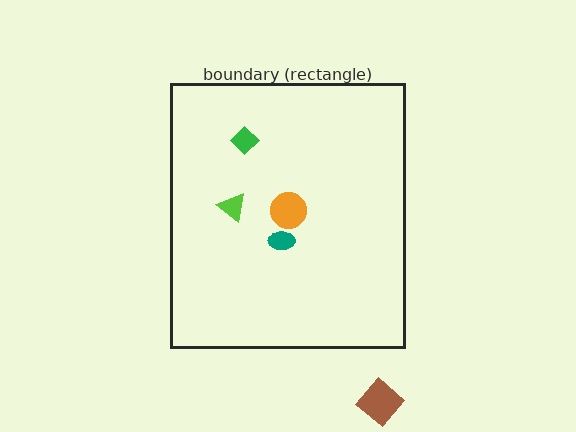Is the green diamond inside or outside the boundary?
Inside.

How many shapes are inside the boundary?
4 inside, 1 outside.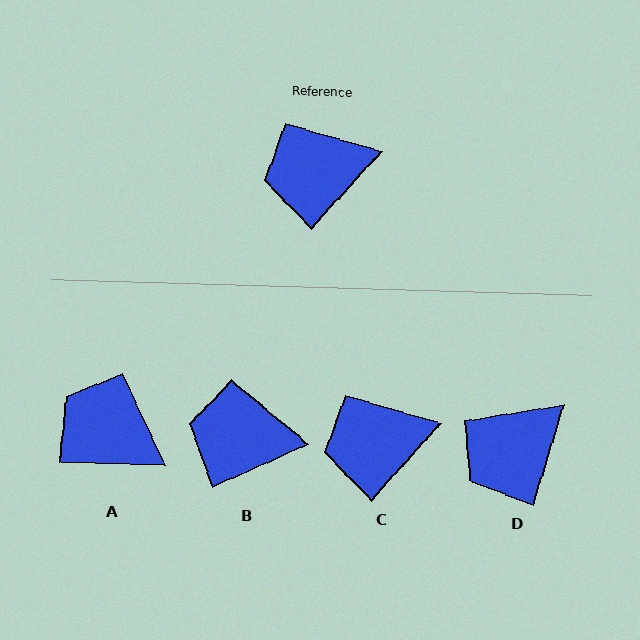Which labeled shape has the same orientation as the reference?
C.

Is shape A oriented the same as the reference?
No, it is off by about 49 degrees.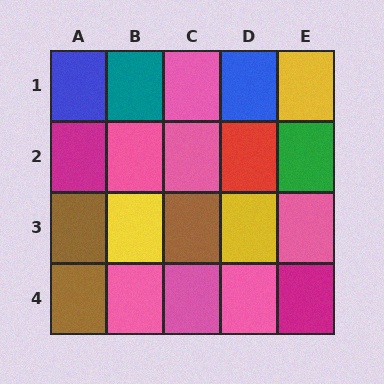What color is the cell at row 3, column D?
Yellow.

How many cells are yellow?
3 cells are yellow.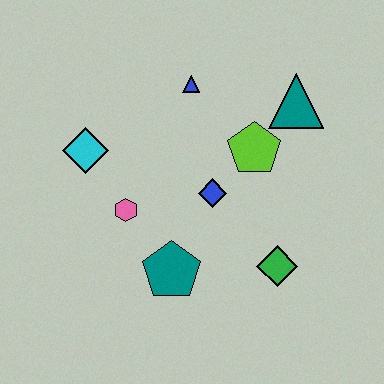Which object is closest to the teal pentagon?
The pink hexagon is closest to the teal pentagon.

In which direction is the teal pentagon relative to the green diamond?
The teal pentagon is to the left of the green diamond.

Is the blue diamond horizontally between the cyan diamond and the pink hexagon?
No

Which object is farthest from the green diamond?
The cyan diamond is farthest from the green diamond.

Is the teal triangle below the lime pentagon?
No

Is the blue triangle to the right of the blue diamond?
No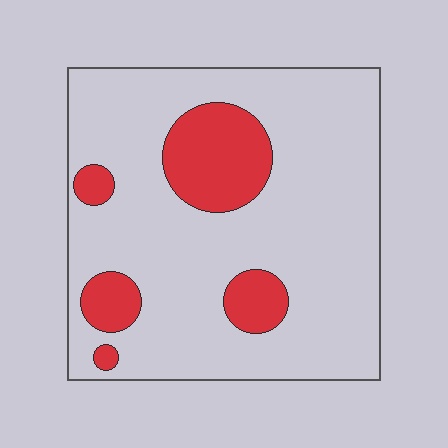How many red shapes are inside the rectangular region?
5.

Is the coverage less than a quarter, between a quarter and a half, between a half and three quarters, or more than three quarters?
Less than a quarter.